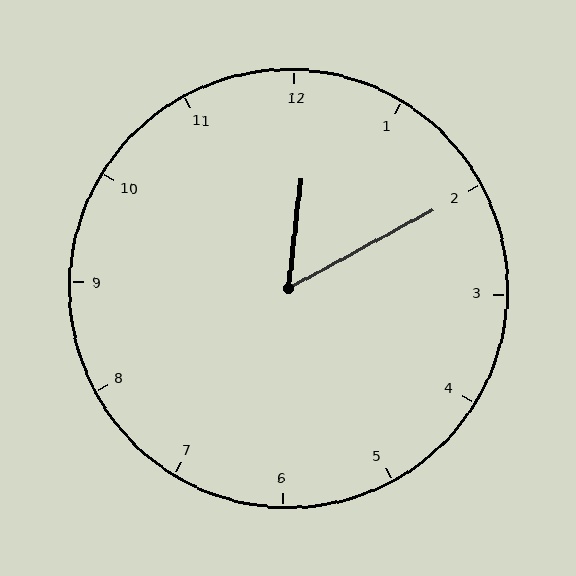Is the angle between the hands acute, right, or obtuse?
It is acute.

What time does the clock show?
12:10.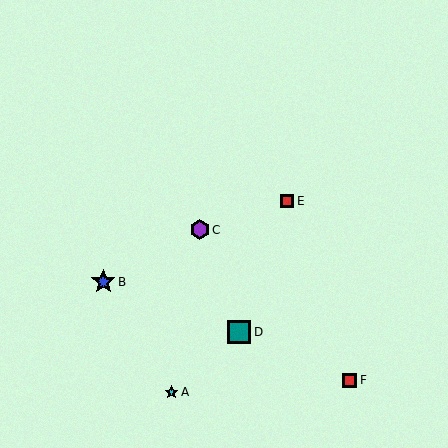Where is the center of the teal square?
The center of the teal square is at (239, 332).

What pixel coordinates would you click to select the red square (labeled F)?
Click at (350, 380) to select the red square F.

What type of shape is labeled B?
Shape B is a blue star.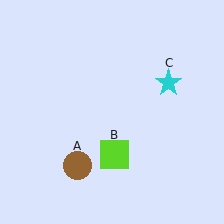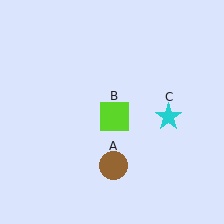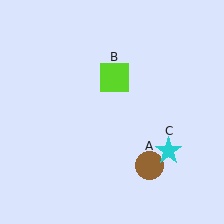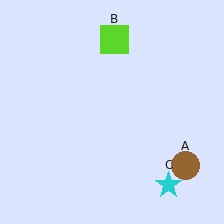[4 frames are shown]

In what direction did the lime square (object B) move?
The lime square (object B) moved up.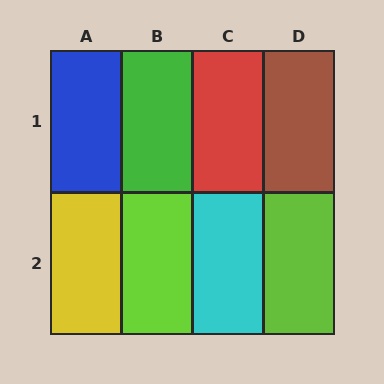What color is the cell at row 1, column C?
Red.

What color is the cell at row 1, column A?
Blue.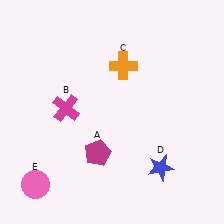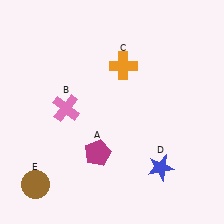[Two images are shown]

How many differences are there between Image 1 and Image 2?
There are 2 differences between the two images.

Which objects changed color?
B changed from magenta to pink. E changed from pink to brown.